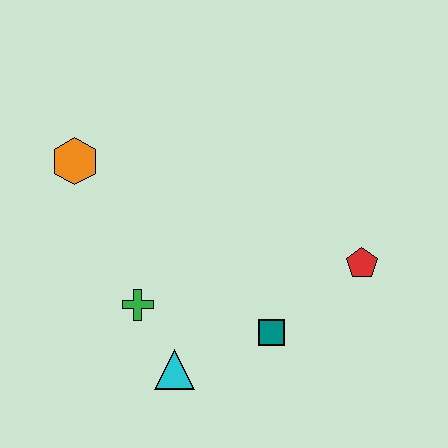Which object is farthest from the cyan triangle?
The orange hexagon is farthest from the cyan triangle.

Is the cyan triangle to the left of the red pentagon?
Yes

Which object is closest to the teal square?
The cyan triangle is closest to the teal square.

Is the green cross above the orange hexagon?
No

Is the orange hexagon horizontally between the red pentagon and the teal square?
No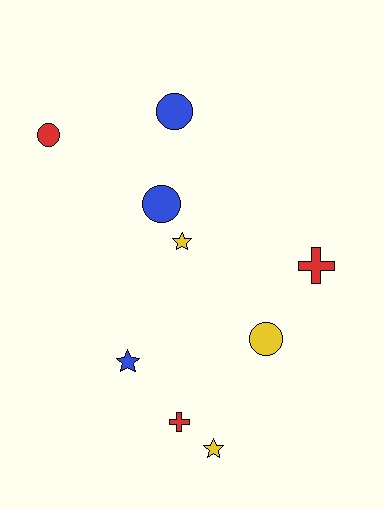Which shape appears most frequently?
Circle, with 4 objects.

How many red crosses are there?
There are 2 red crosses.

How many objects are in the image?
There are 9 objects.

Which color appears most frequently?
Yellow, with 3 objects.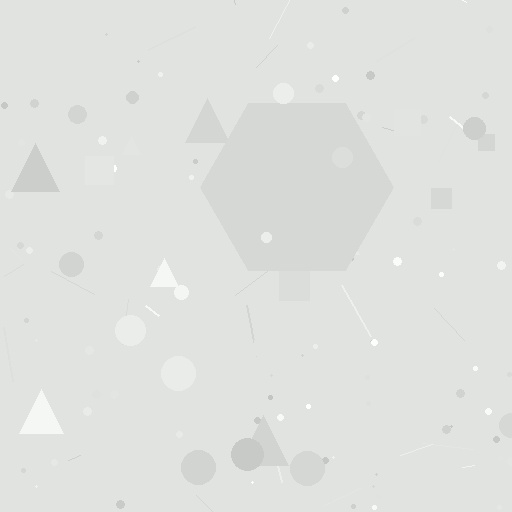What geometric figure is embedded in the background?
A hexagon is embedded in the background.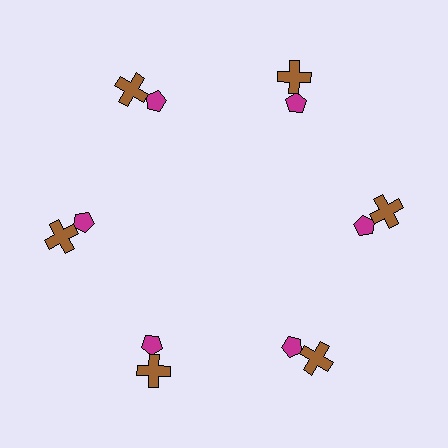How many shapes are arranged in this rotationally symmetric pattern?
There are 12 shapes, arranged in 6 groups of 2.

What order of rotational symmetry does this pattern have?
This pattern has 6-fold rotational symmetry.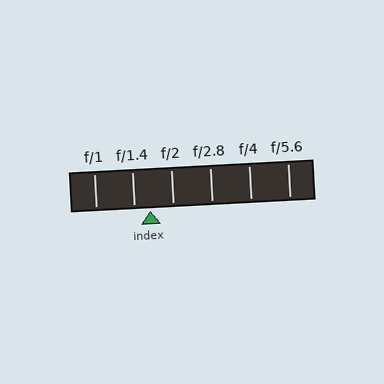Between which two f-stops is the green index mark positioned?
The index mark is between f/1.4 and f/2.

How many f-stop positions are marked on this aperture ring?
There are 6 f-stop positions marked.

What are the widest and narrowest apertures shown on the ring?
The widest aperture shown is f/1 and the narrowest is f/5.6.